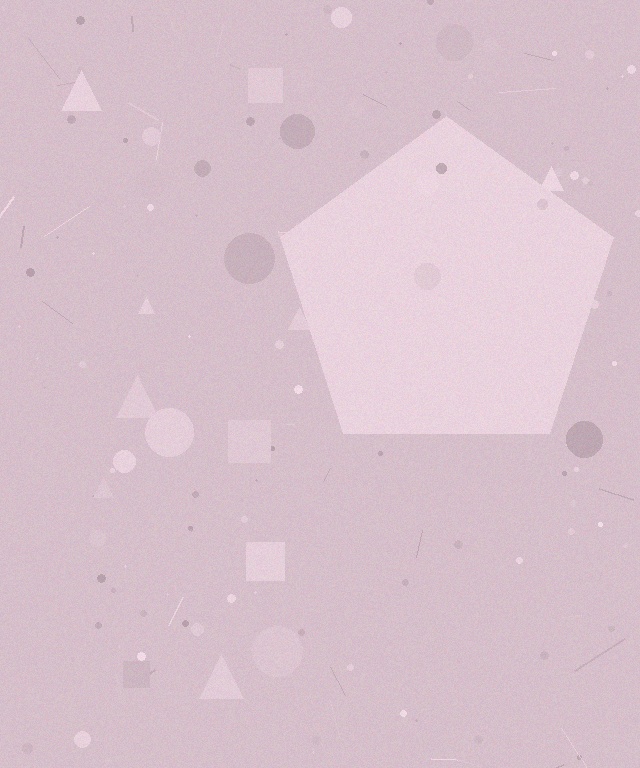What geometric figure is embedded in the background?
A pentagon is embedded in the background.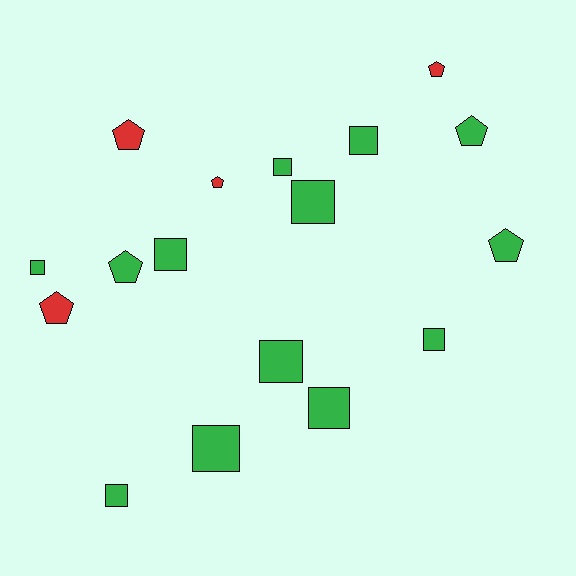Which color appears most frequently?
Green, with 13 objects.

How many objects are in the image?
There are 17 objects.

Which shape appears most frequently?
Square, with 10 objects.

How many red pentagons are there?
There are 4 red pentagons.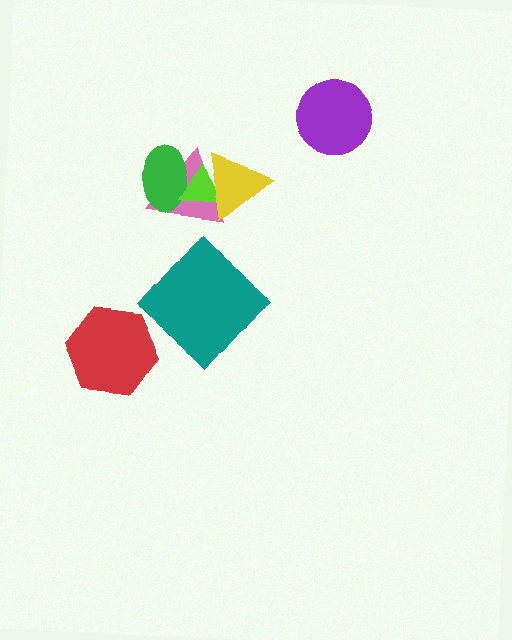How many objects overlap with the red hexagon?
0 objects overlap with the red hexagon.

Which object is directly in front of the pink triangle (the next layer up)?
The green ellipse is directly in front of the pink triangle.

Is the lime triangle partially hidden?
Yes, it is partially covered by another shape.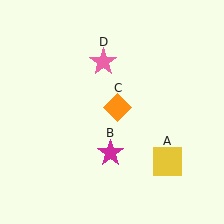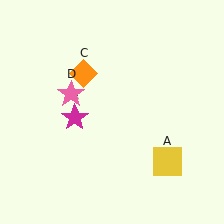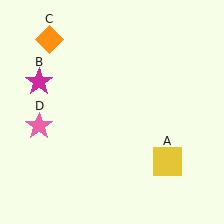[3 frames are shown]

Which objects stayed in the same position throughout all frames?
Yellow square (object A) remained stationary.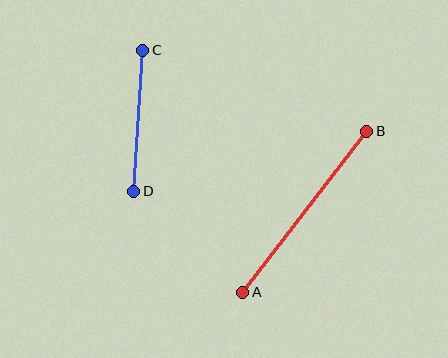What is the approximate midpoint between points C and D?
The midpoint is at approximately (138, 121) pixels.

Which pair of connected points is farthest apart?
Points A and B are farthest apart.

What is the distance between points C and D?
The distance is approximately 141 pixels.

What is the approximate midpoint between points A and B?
The midpoint is at approximately (305, 212) pixels.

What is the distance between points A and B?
The distance is approximately 203 pixels.